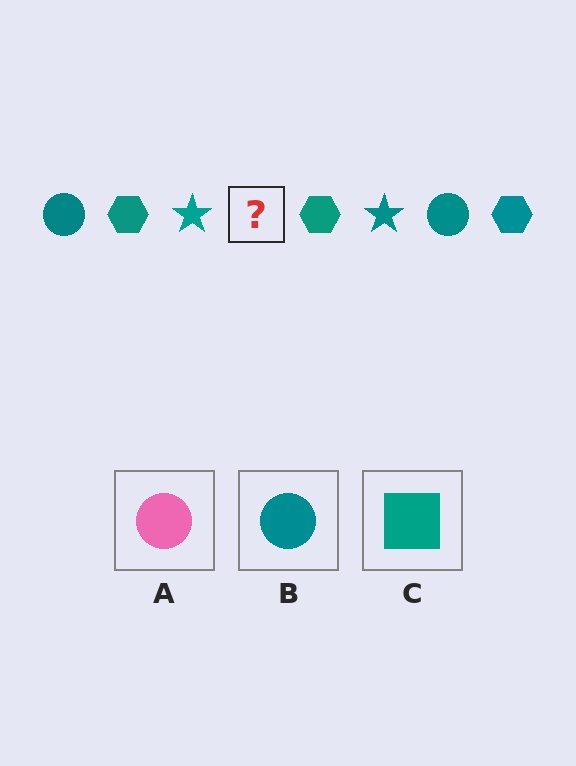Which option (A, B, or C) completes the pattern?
B.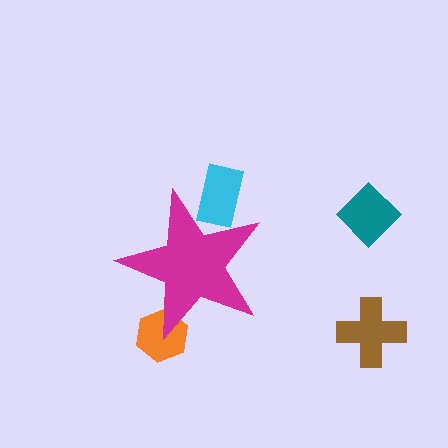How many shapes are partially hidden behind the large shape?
2 shapes are partially hidden.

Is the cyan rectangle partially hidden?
Yes, the cyan rectangle is partially hidden behind the magenta star.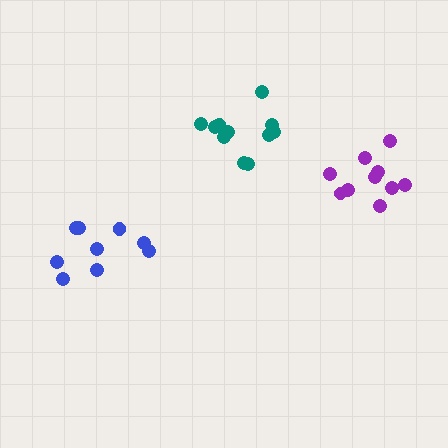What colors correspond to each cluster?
The clusters are colored: teal, blue, purple.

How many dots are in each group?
Group 1: 12 dots, Group 2: 9 dots, Group 3: 10 dots (31 total).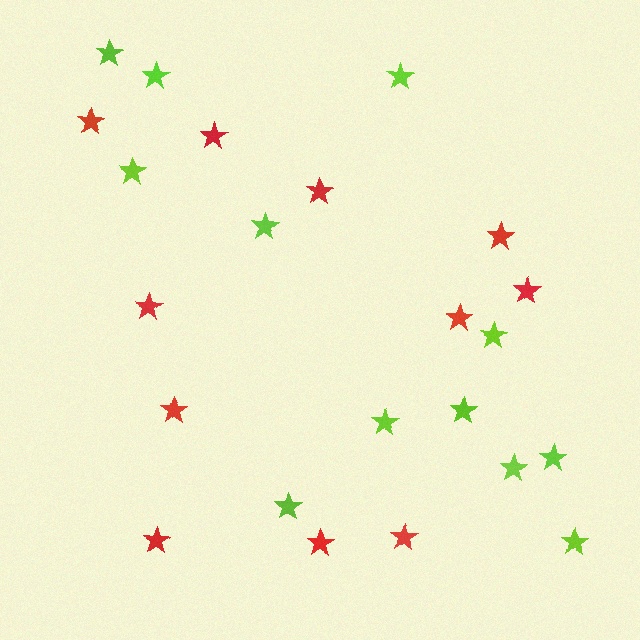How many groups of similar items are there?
There are 2 groups: one group of red stars (11) and one group of lime stars (12).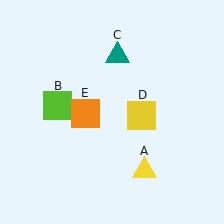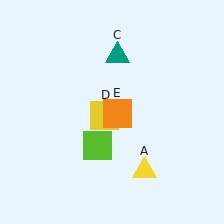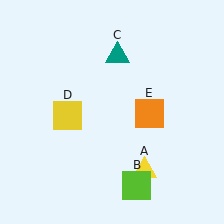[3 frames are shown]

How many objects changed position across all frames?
3 objects changed position: lime square (object B), yellow square (object D), orange square (object E).